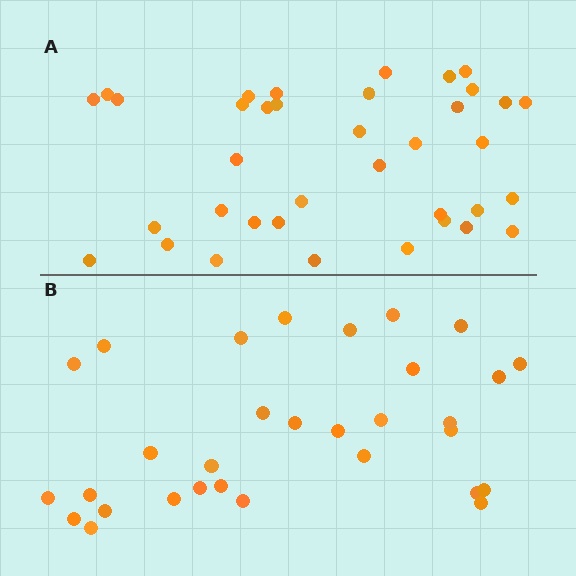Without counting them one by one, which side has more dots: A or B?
Region A (the top region) has more dots.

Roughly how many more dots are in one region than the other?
Region A has about 6 more dots than region B.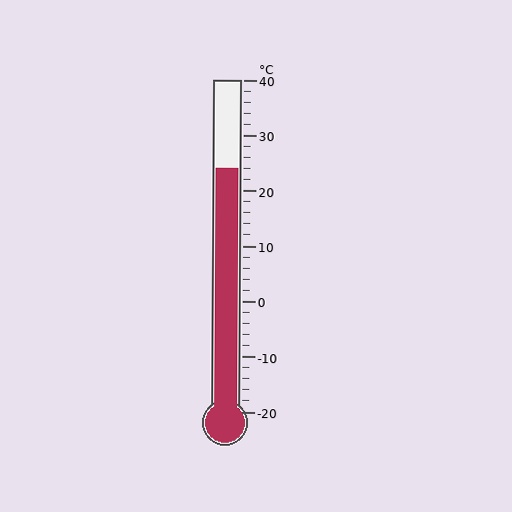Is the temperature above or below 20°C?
The temperature is above 20°C.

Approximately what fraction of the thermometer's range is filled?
The thermometer is filled to approximately 75% of its range.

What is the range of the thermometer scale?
The thermometer scale ranges from -20°C to 40°C.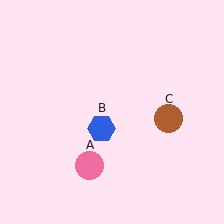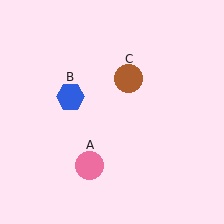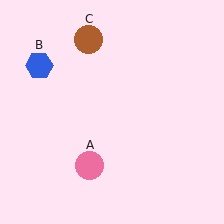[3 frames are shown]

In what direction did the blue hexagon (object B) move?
The blue hexagon (object B) moved up and to the left.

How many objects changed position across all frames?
2 objects changed position: blue hexagon (object B), brown circle (object C).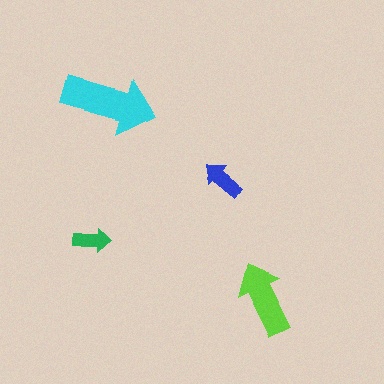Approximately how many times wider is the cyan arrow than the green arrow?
About 2.5 times wider.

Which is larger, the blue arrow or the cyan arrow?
The cyan one.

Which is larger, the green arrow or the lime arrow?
The lime one.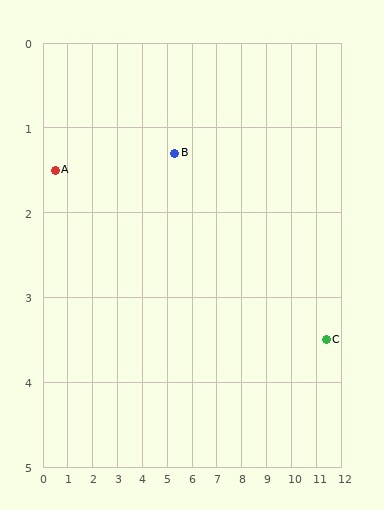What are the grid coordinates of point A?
Point A is at approximately (0.5, 1.5).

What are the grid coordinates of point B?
Point B is at approximately (5.3, 1.3).